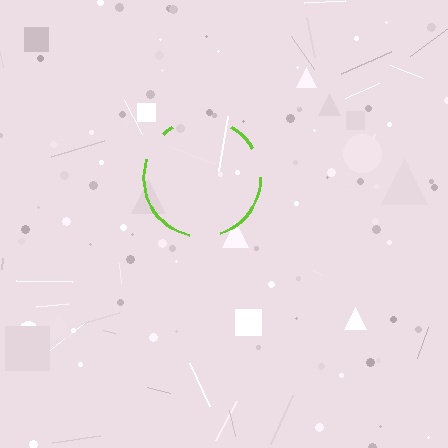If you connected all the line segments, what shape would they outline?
They would outline a circle.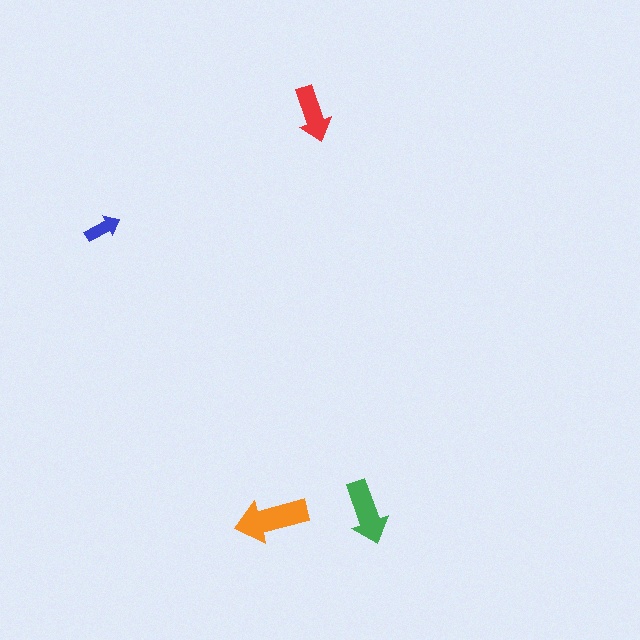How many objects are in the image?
There are 4 objects in the image.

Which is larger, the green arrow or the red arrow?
The green one.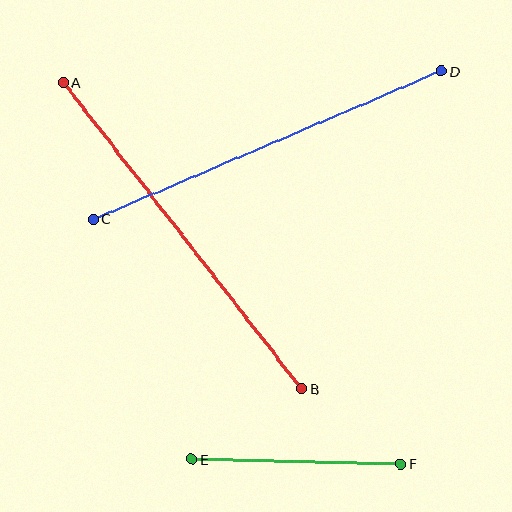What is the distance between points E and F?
The distance is approximately 209 pixels.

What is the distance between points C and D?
The distance is approximately 378 pixels.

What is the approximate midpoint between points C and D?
The midpoint is at approximately (267, 145) pixels.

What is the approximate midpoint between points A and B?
The midpoint is at approximately (182, 236) pixels.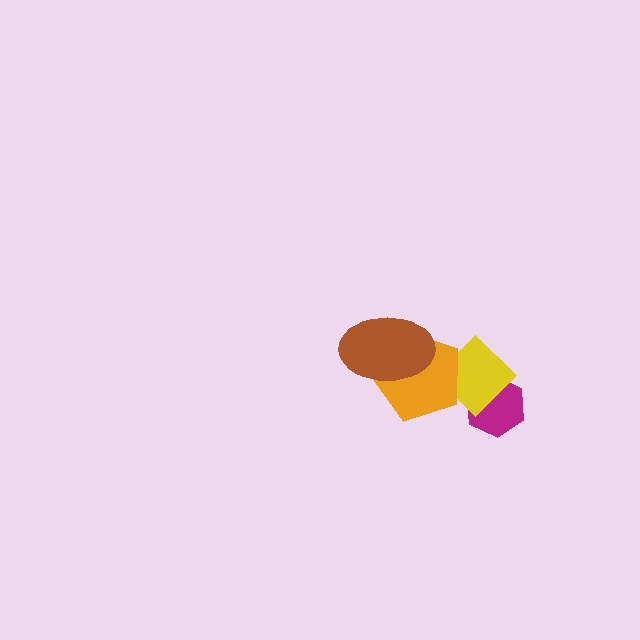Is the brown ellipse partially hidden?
No, no other shape covers it.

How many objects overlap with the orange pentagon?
2 objects overlap with the orange pentagon.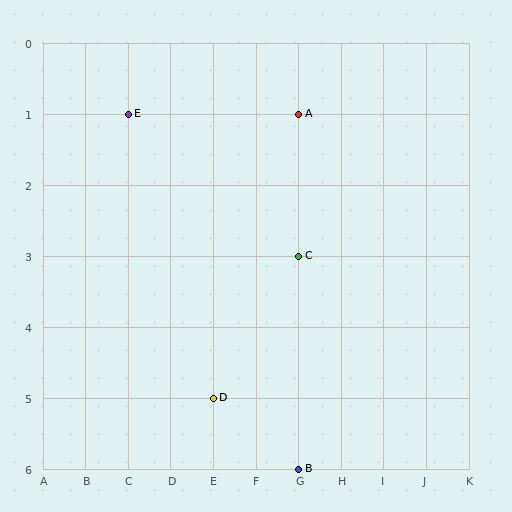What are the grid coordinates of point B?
Point B is at grid coordinates (G, 6).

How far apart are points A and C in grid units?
Points A and C are 2 rows apart.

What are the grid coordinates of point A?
Point A is at grid coordinates (G, 1).